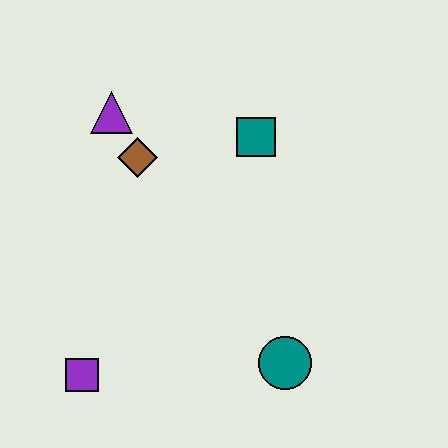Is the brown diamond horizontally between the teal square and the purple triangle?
Yes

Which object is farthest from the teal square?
The purple square is farthest from the teal square.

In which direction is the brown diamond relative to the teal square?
The brown diamond is to the left of the teal square.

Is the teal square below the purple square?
No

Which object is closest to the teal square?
The brown diamond is closest to the teal square.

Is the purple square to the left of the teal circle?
Yes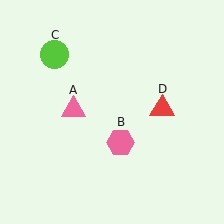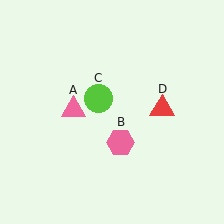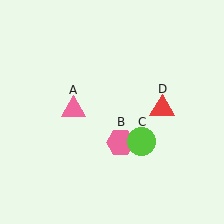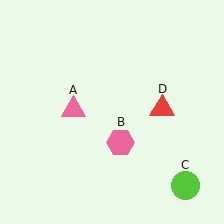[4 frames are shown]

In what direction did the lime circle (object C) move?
The lime circle (object C) moved down and to the right.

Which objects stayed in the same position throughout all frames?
Pink triangle (object A) and pink hexagon (object B) and red triangle (object D) remained stationary.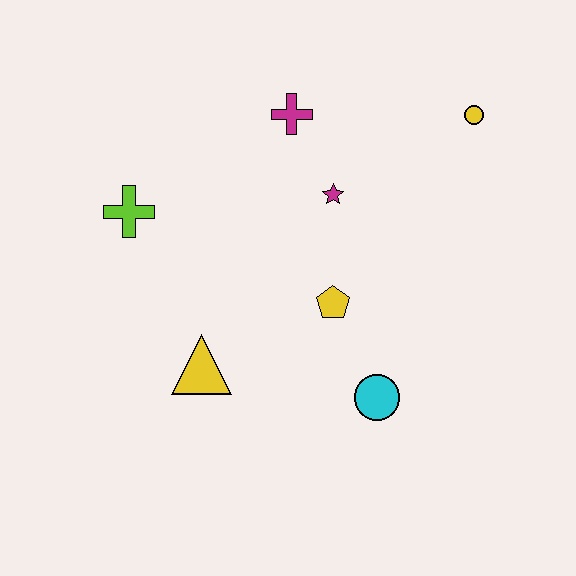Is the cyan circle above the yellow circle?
No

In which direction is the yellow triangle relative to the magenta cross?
The yellow triangle is below the magenta cross.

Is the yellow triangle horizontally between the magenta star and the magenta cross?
No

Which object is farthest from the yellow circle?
The yellow triangle is farthest from the yellow circle.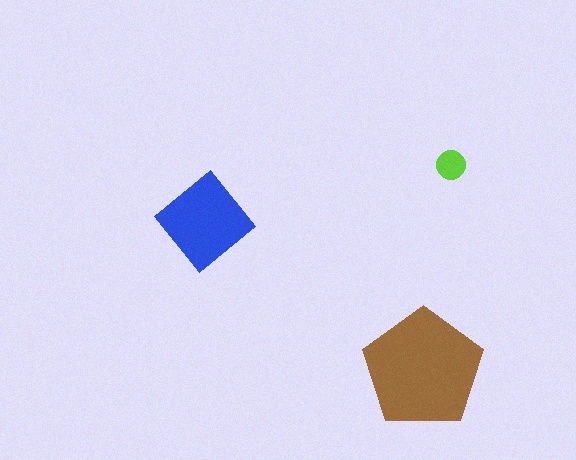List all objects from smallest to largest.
The lime circle, the blue diamond, the brown pentagon.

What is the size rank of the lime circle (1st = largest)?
3rd.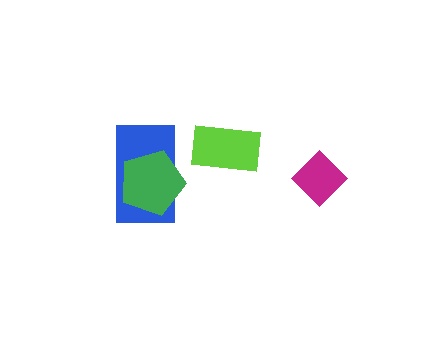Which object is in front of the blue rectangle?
The green pentagon is in front of the blue rectangle.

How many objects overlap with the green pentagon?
1 object overlaps with the green pentagon.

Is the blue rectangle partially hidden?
Yes, it is partially covered by another shape.